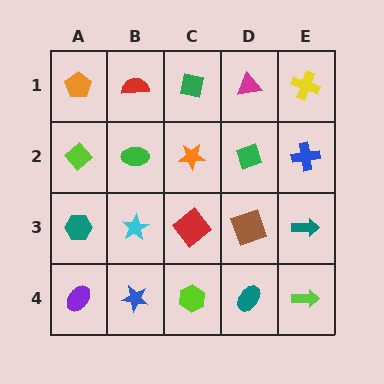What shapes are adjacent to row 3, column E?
A blue cross (row 2, column E), a lime arrow (row 4, column E), a brown square (row 3, column D).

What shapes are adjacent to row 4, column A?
A teal hexagon (row 3, column A), a blue star (row 4, column B).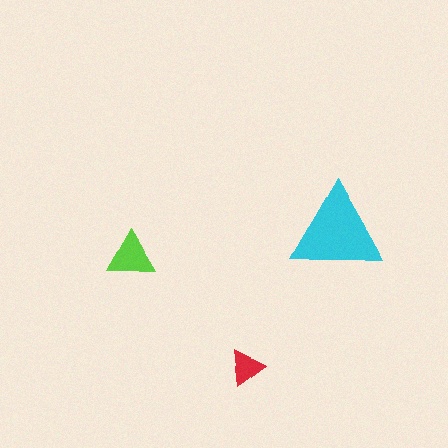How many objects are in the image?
There are 3 objects in the image.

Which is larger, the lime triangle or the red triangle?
The lime one.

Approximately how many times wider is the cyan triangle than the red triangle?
About 2.5 times wider.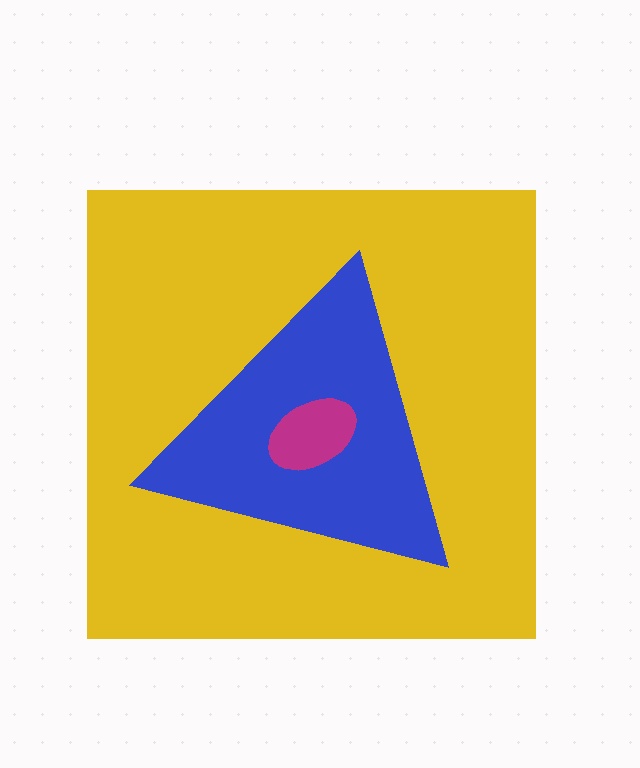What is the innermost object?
The magenta ellipse.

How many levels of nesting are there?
3.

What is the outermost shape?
The yellow square.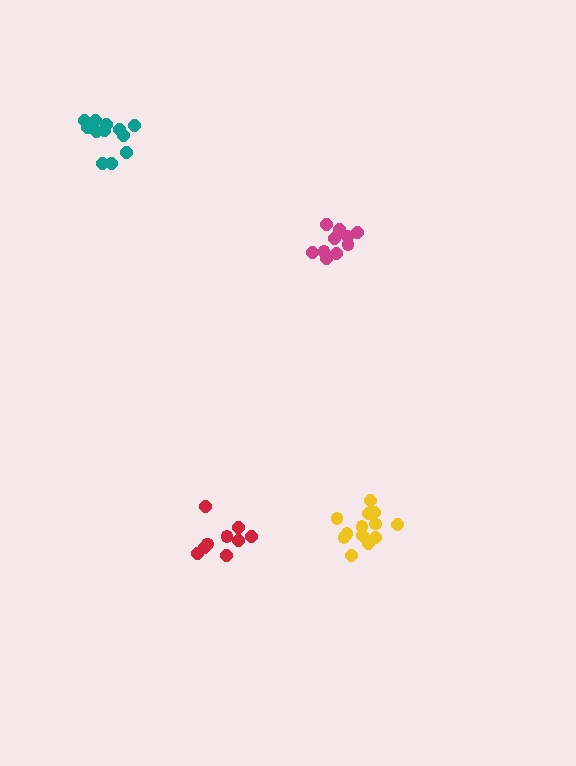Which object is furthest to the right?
The yellow cluster is rightmost.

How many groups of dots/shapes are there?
There are 4 groups.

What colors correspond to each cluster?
The clusters are colored: yellow, magenta, red, teal.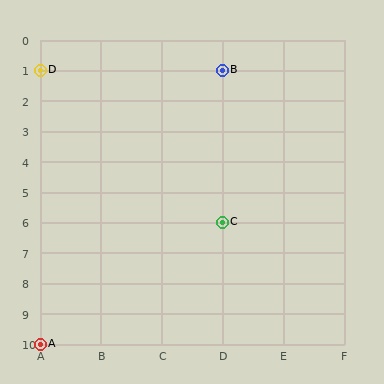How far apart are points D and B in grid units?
Points D and B are 3 columns apart.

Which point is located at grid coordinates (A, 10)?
Point A is at (A, 10).